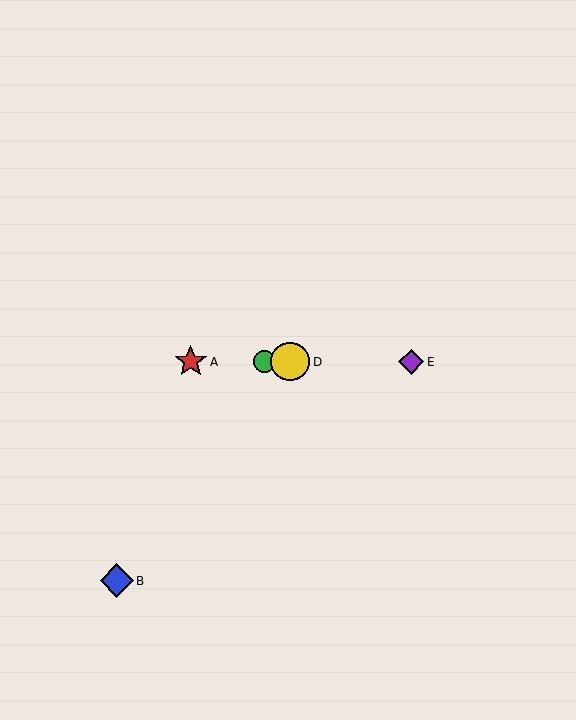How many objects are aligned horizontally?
4 objects (A, C, D, E) are aligned horizontally.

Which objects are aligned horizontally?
Objects A, C, D, E are aligned horizontally.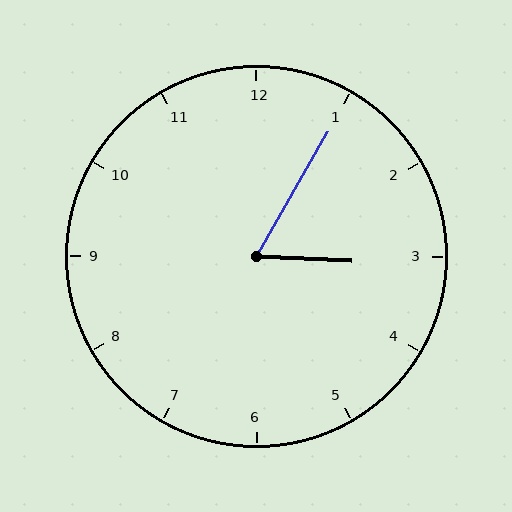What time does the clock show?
3:05.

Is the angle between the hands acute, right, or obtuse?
It is acute.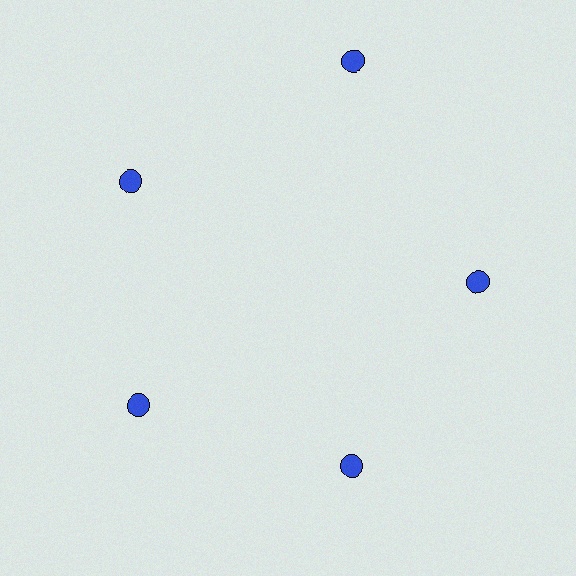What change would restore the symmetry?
The symmetry would be restored by moving it inward, back onto the ring so that all 5 circles sit at equal angles and equal distance from the center.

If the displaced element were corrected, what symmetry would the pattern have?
It would have 5-fold rotational symmetry — the pattern would map onto itself every 72 degrees.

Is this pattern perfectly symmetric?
No. The 5 blue circles are arranged in a ring, but one element near the 1 o'clock position is pushed outward from the center, breaking the 5-fold rotational symmetry.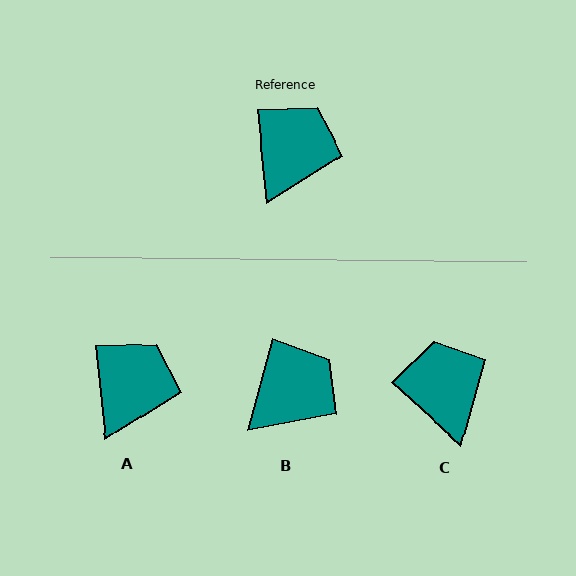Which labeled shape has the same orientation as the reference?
A.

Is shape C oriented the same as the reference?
No, it is off by about 42 degrees.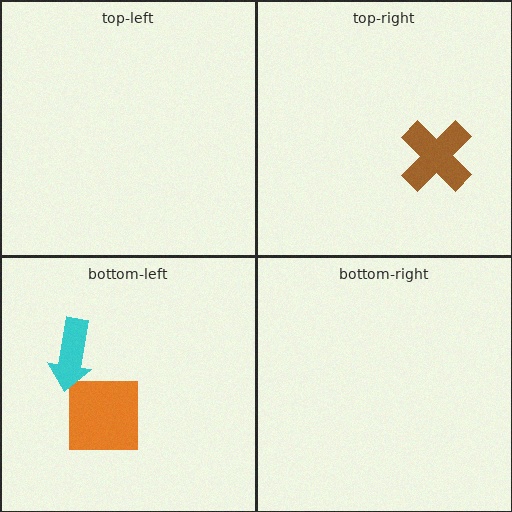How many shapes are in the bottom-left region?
2.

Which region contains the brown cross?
The top-right region.